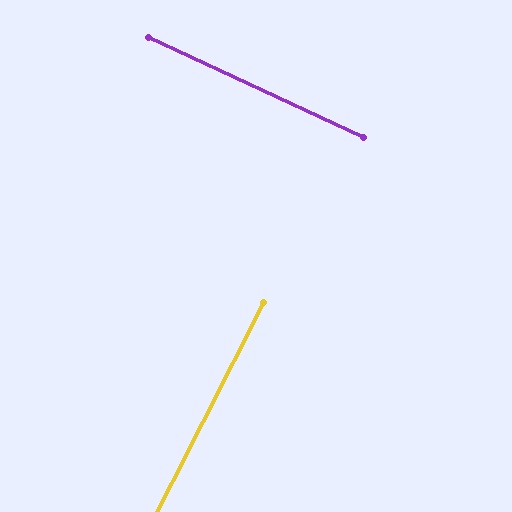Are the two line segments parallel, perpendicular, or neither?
Perpendicular — they meet at approximately 88°.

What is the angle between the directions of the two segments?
Approximately 88 degrees.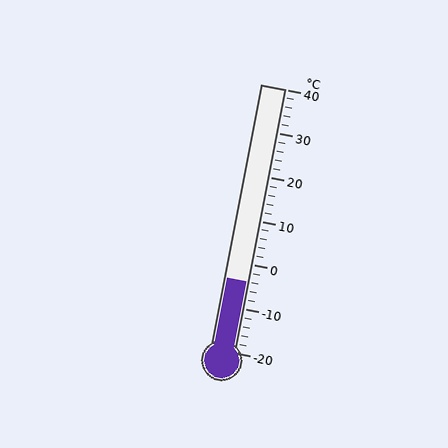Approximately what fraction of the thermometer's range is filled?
The thermometer is filled to approximately 25% of its range.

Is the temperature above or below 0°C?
The temperature is below 0°C.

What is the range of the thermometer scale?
The thermometer scale ranges from -20°C to 40°C.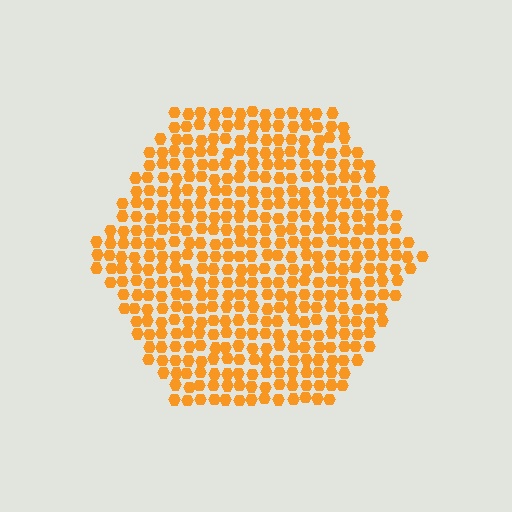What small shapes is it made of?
It is made of small hexagons.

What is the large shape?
The large shape is a hexagon.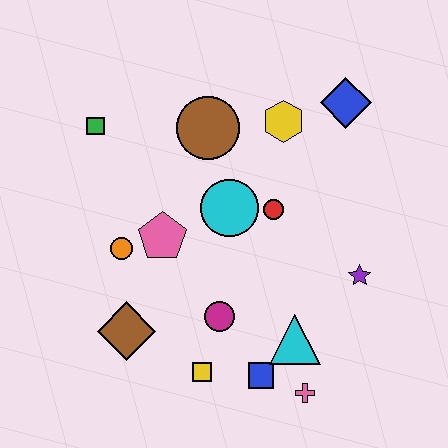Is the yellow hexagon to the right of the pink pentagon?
Yes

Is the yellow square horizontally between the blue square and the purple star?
No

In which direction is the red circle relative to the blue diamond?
The red circle is below the blue diamond.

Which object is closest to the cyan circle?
The red circle is closest to the cyan circle.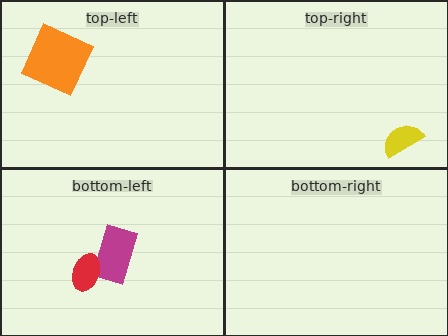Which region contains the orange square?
The top-left region.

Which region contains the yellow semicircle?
The top-right region.